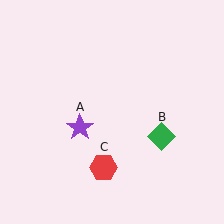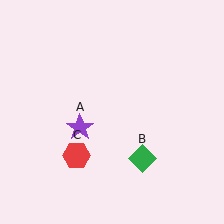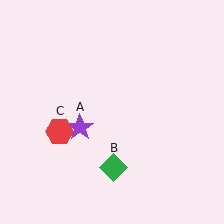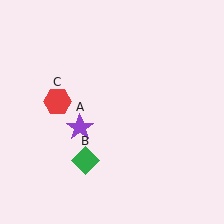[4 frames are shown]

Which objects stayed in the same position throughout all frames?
Purple star (object A) remained stationary.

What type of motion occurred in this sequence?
The green diamond (object B), red hexagon (object C) rotated clockwise around the center of the scene.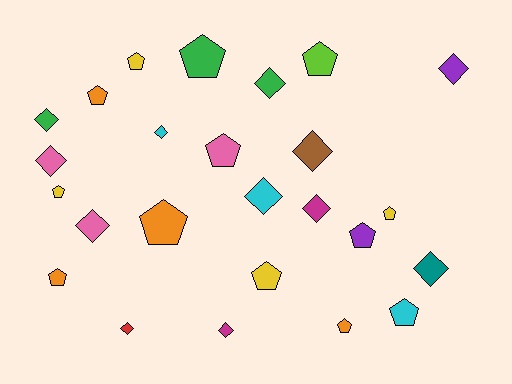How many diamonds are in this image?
There are 12 diamonds.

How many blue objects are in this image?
There are no blue objects.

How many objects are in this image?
There are 25 objects.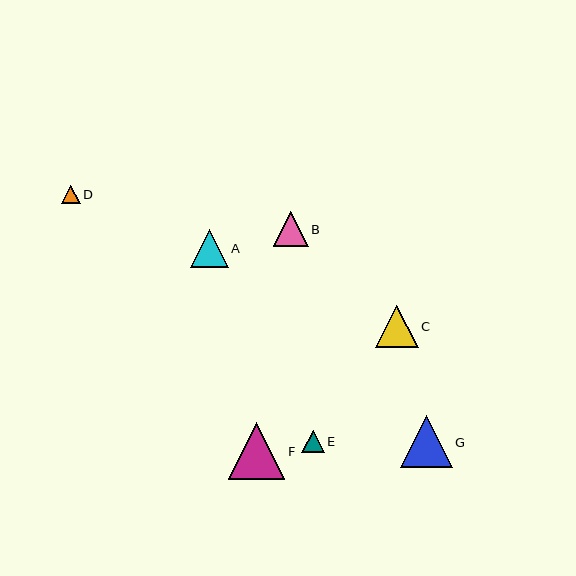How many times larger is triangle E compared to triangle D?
Triangle E is approximately 1.2 times the size of triangle D.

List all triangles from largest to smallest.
From largest to smallest: F, G, C, A, B, E, D.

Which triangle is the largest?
Triangle F is the largest with a size of approximately 56 pixels.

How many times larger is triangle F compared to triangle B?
Triangle F is approximately 1.6 times the size of triangle B.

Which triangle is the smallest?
Triangle D is the smallest with a size of approximately 18 pixels.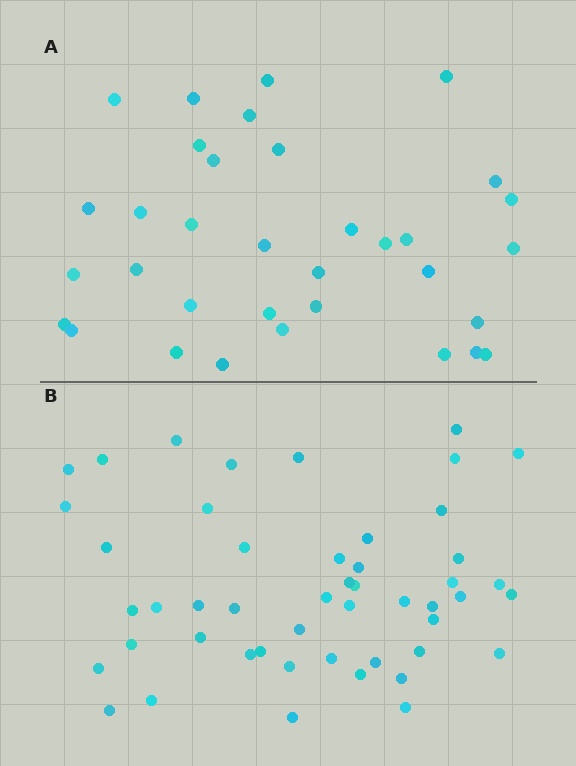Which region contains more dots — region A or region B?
Region B (the bottom region) has more dots.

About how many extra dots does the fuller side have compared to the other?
Region B has approximately 15 more dots than region A.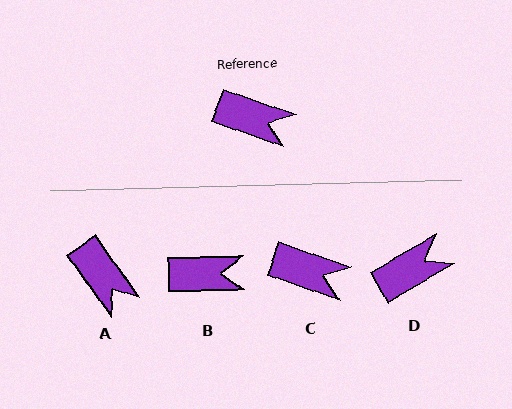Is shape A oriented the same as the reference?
No, it is off by about 35 degrees.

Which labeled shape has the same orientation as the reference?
C.